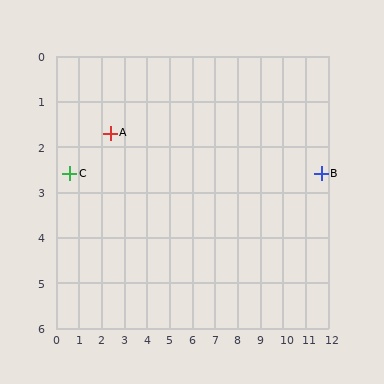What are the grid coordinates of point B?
Point B is at approximately (11.7, 2.6).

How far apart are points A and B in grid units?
Points A and B are about 9.3 grid units apart.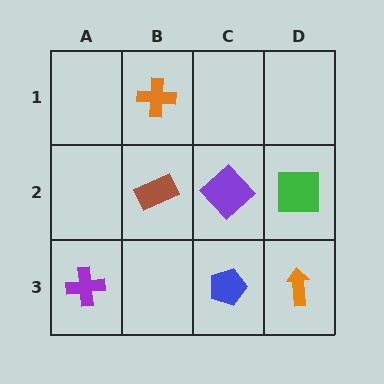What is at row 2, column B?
A brown rectangle.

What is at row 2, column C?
A purple diamond.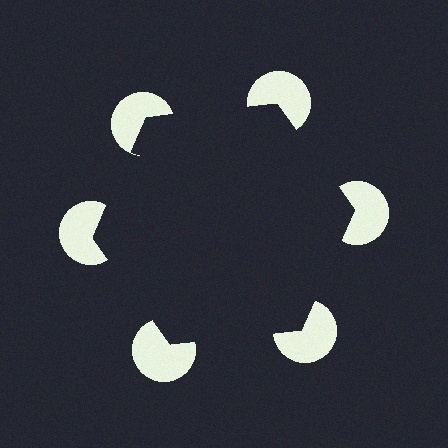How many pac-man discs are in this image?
There are 6 — one at each vertex of the illusory hexagon.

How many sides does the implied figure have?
6 sides.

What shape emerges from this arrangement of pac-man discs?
An illusory hexagon — its edges are inferred from the aligned wedge cuts in the pac-man discs, not physically drawn.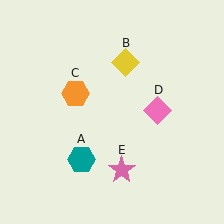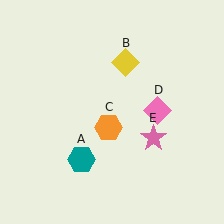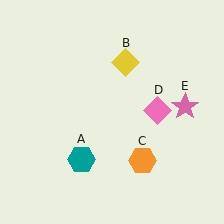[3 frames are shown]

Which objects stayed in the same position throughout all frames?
Teal hexagon (object A) and yellow diamond (object B) and pink diamond (object D) remained stationary.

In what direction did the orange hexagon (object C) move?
The orange hexagon (object C) moved down and to the right.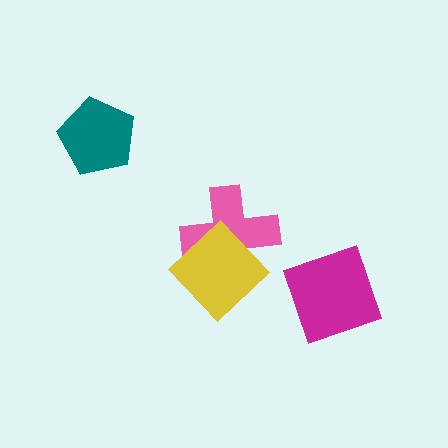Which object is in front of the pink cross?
The yellow diamond is in front of the pink cross.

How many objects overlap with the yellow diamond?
1 object overlaps with the yellow diamond.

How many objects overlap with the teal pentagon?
0 objects overlap with the teal pentagon.